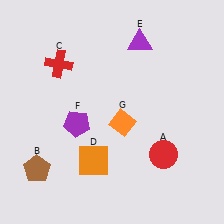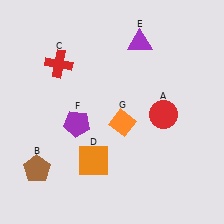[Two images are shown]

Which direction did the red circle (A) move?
The red circle (A) moved up.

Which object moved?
The red circle (A) moved up.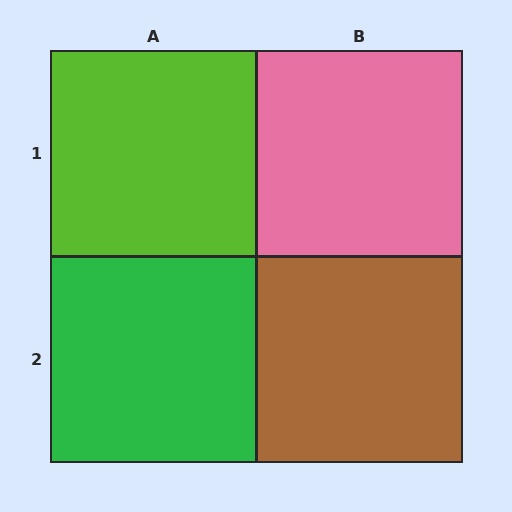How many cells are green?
1 cell is green.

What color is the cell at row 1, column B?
Pink.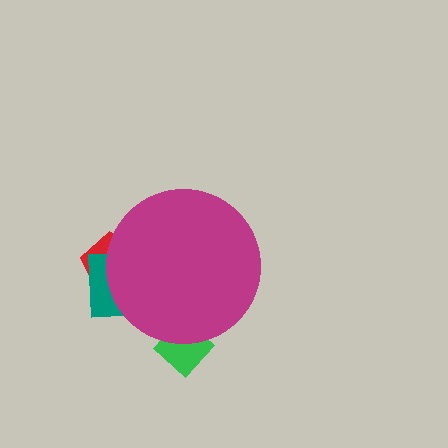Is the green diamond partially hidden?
Yes, the green diamond is partially hidden behind the magenta circle.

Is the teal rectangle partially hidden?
Yes, the teal rectangle is partially hidden behind the magenta circle.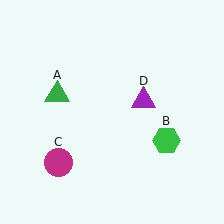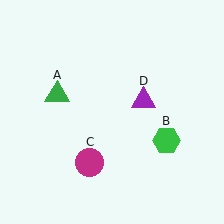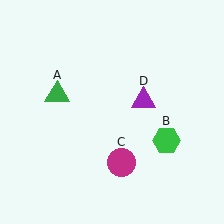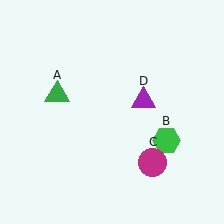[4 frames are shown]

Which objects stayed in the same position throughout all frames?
Green triangle (object A) and green hexagon (object B) and purple triangle (object D) remained stationary.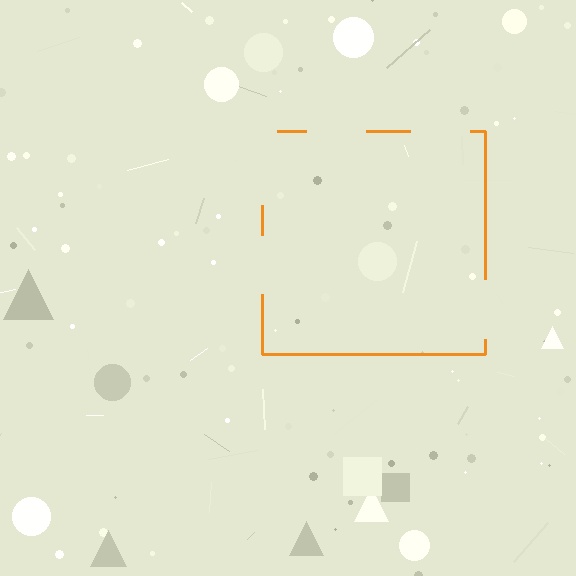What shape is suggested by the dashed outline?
The dashed outline suggests a square.